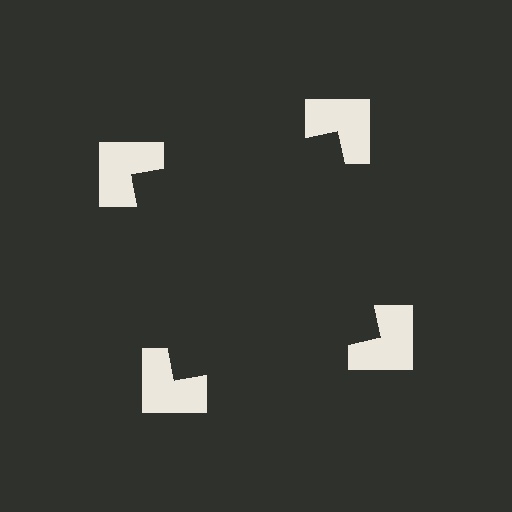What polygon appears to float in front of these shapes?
An illusory square — its edges are inferred from the aligned wedge cuts in the notched squares, not physically drawn.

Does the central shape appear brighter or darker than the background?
It typically appears slightly darker than the background, even though no actual brightness change is drawn.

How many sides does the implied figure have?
4 sides.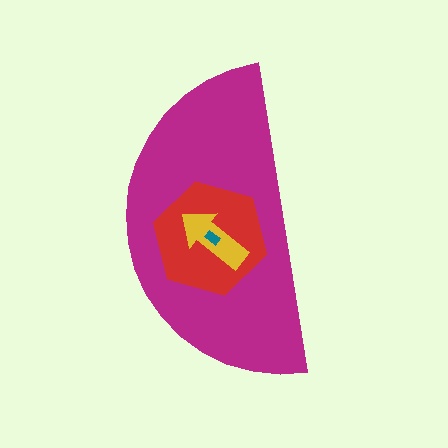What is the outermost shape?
The magenta semicircle.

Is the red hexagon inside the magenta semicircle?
Yes.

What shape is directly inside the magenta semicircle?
The red hexagon.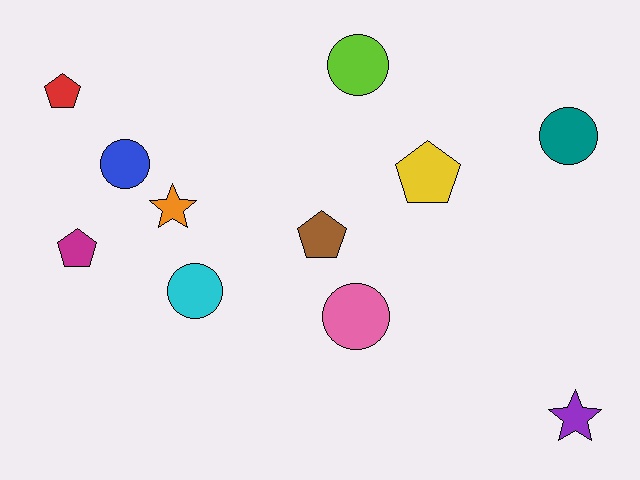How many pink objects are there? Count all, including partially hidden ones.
There is 1 pink object.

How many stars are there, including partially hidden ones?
There are 2 stars.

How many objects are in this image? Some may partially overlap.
There are 11 objects.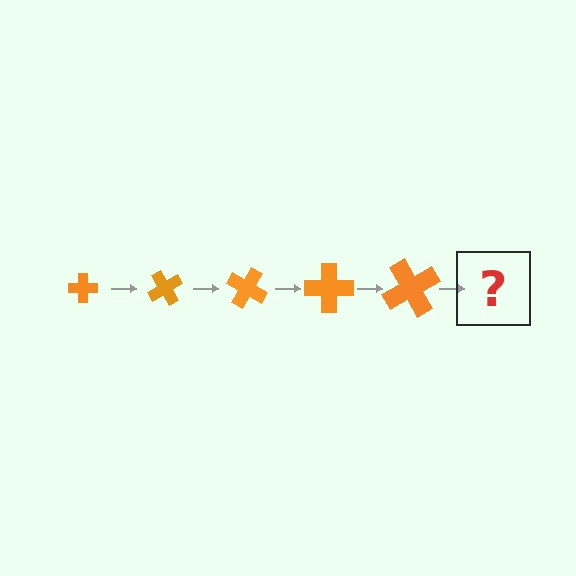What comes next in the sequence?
The next element should be a cross, larger than the previous one and rotated 300 degrees from the start.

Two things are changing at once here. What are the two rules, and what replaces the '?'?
The two rules are that the cross grows larger each step and it rotates 60 degrees each step. The '?' should be a cross, larger than the previous one and rotated 300 degrees from the start.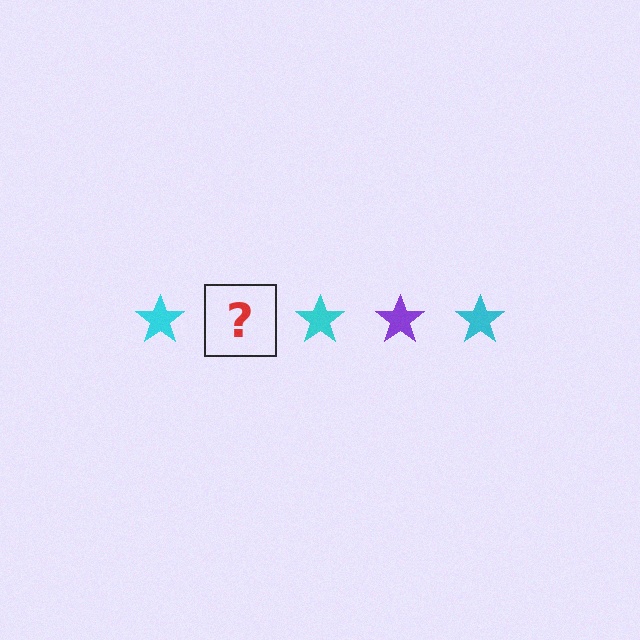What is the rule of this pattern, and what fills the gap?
The rule is that the pattern cycles through cyan, purple stars. The gap should be filled with a purple star.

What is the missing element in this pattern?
The missing element is a purple star.